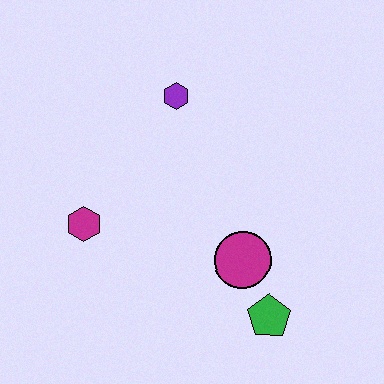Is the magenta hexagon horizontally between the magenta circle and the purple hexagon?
No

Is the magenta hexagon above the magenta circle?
Yes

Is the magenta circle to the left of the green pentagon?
Yes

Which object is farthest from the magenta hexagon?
The green pentagon is farthest from the magenta hexagon.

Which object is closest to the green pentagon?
The magenta circle is closest to the green pentagon.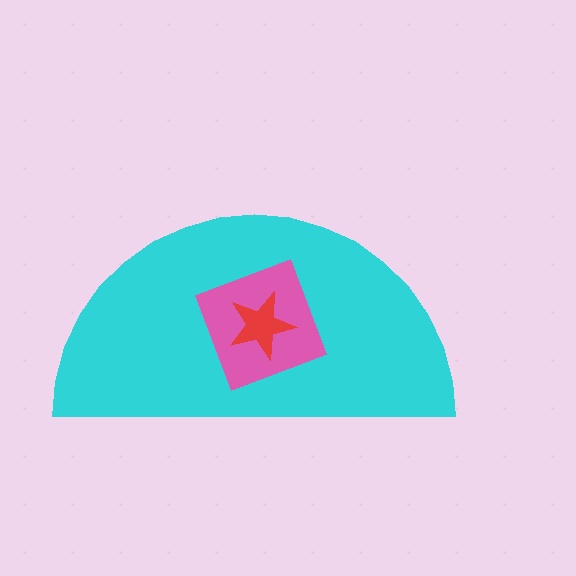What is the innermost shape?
The red star.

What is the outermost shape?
The cyan semicircle.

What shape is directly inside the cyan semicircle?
The pink diamond.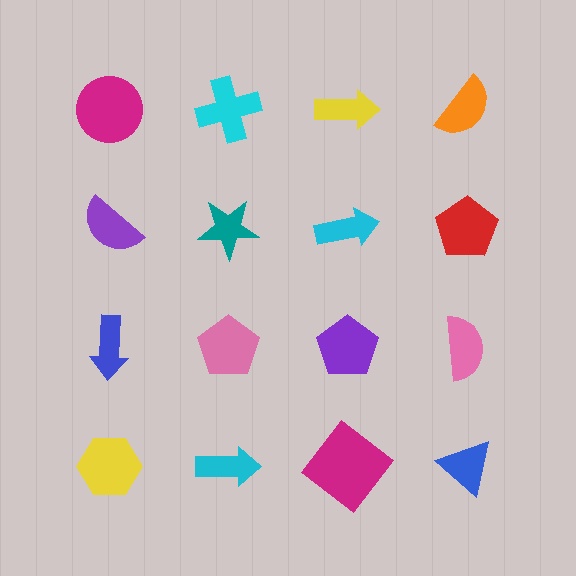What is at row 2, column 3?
A cyan arrow.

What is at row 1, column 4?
An orange semicircle.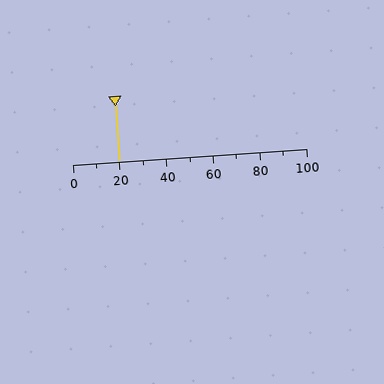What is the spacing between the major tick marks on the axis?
The major ticks are spaced 20 apart.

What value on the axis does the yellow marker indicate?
The marker indicates approximately 20.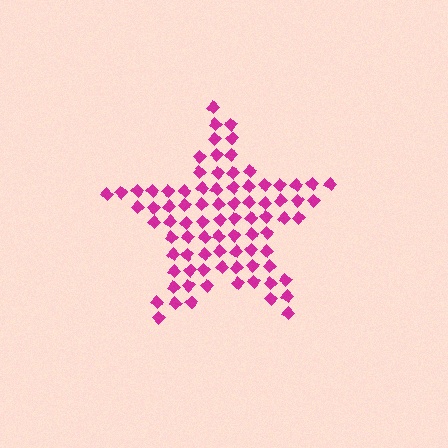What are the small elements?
The small elements are diamonds.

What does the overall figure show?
The overall figure shows a star.